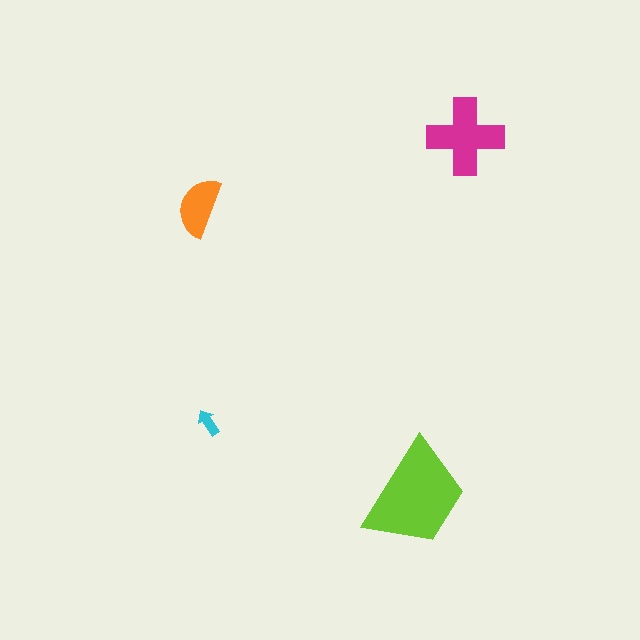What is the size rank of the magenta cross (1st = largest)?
2nd.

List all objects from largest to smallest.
The lime trapezoid, the magenta cross, the orange semicircle, the cyan arrow.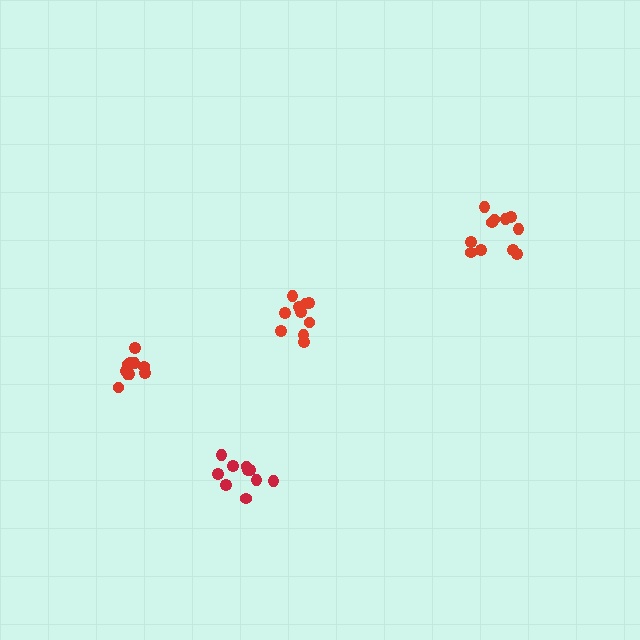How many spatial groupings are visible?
There are 4 spatial groupings.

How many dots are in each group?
Group 1: 11 dots, Group 2: 10 dots, Group 3: 10 dots, Group 4: 10 dots (41 total).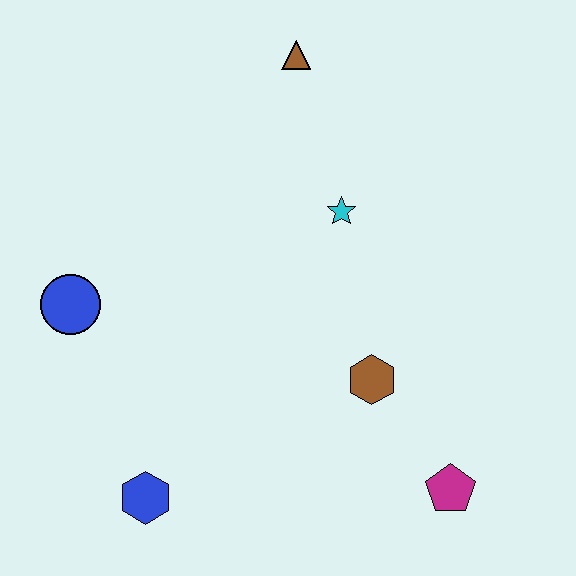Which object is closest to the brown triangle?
The cyan star is closest to the brown triangle.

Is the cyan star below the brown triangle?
Yes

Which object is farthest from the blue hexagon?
The brown triangle is farthest from the blue hexagon.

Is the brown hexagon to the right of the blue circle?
Yes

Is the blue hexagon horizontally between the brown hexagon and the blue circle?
Yes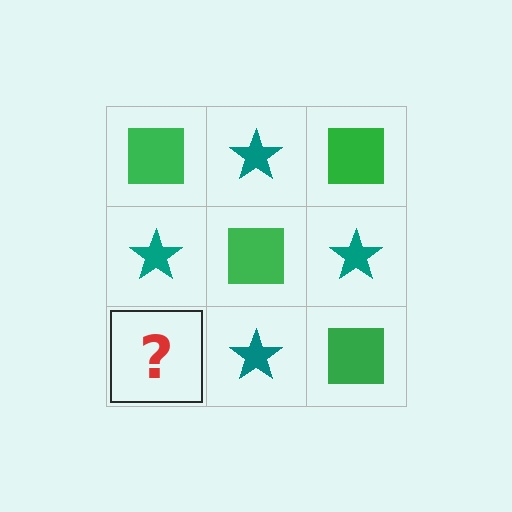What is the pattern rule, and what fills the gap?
The rule is that it alternates green square and teal star in a checkerboard pattern. The gap should be filled with a green square.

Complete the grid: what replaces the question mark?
The question mark should be replaced with a green square.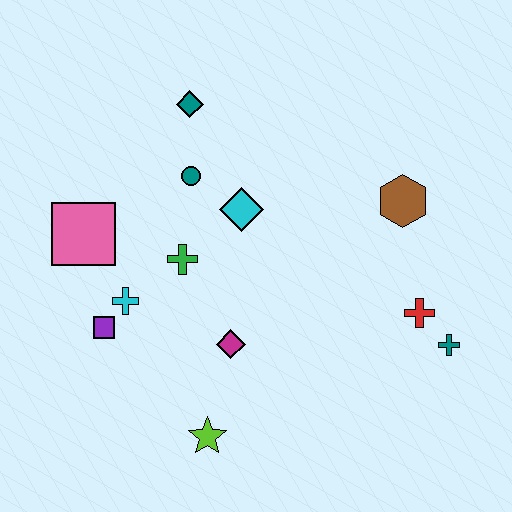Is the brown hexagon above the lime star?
Yes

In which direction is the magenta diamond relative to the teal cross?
The magenta diamond is to the left of the teal cross.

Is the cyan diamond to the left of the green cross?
No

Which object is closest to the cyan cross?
The purple square is closest to the cyan cross.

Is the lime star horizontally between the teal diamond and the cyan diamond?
Yes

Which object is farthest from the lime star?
The teal diamond is farthest from the lime star.